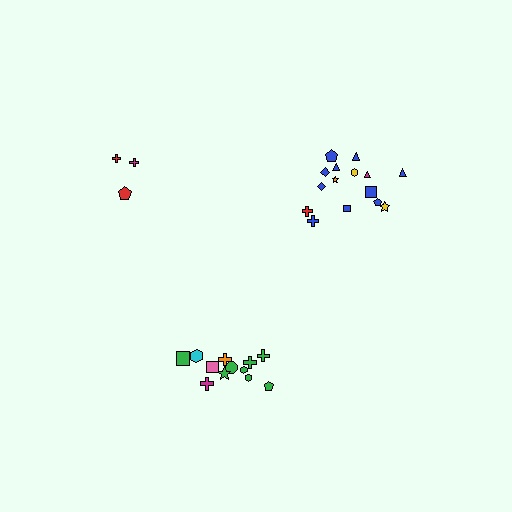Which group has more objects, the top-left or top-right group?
The top-right group.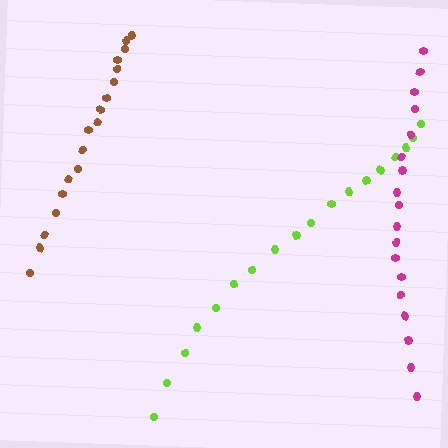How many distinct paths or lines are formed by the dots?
There are 3 distinct paths.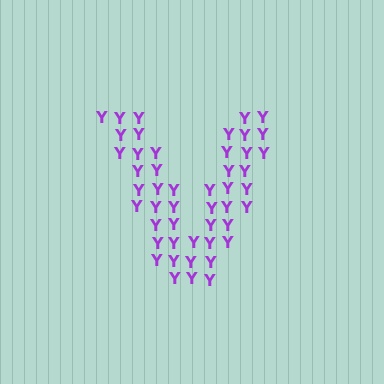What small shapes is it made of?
It is made of small letter Y's.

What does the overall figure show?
The overall figure shows the letter V.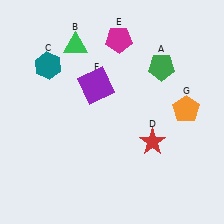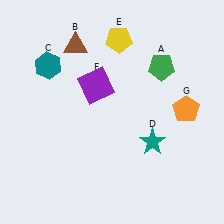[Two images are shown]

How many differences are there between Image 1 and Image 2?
There are 3 differences between the two images.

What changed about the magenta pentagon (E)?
In Image 1, E is magenta. In Image 2, it changed to yellow.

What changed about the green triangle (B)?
In Image 1, B is green. In Image 2, it changed to brown.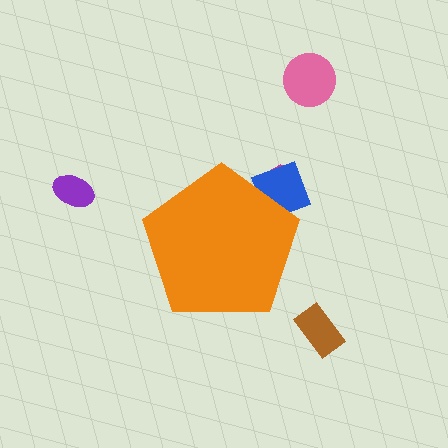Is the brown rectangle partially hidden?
No, the brown rectangle is fully visible.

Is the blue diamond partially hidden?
Yes, the blue diamond is partially hidden behind the orange pentagon.